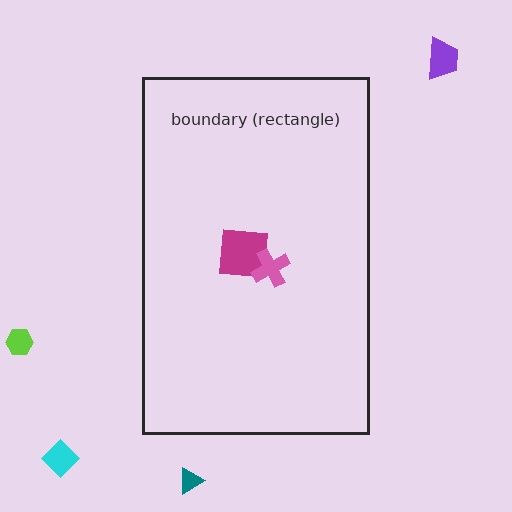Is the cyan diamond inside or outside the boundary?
Outside.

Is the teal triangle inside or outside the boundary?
Outside.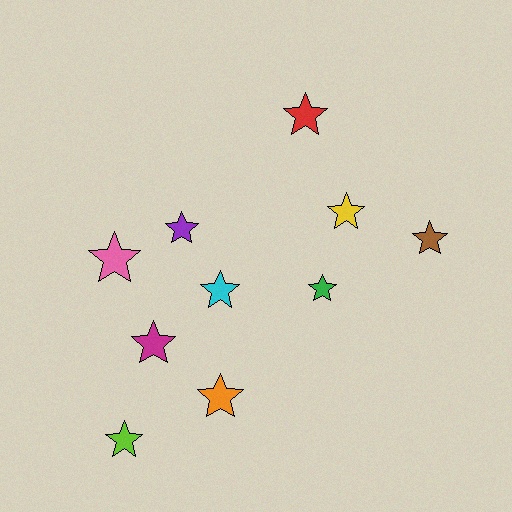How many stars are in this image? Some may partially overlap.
There are 10 stars.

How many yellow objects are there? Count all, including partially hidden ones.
There is 1 yellow object.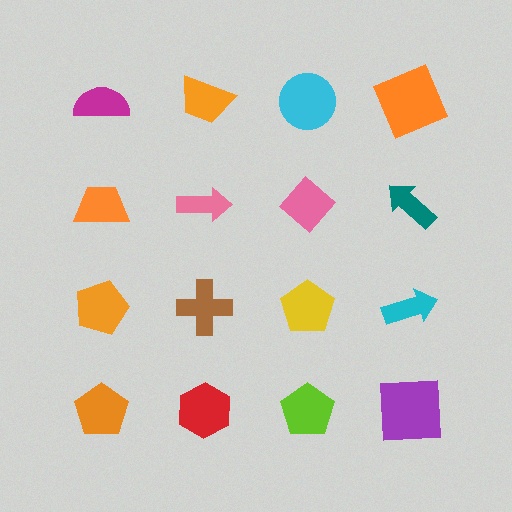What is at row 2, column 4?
A teal arrow.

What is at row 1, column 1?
A magenta semicircle.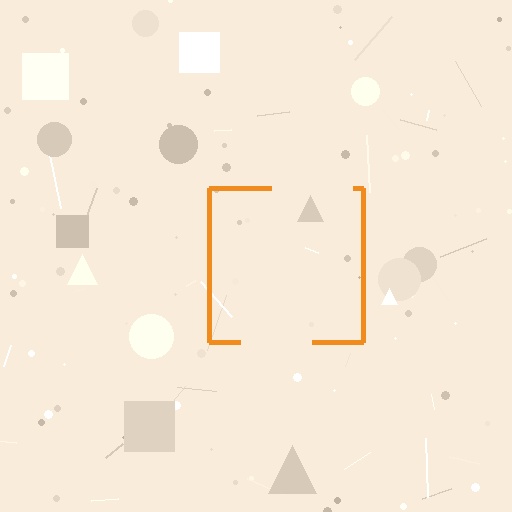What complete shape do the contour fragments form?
The contour fragments form a square.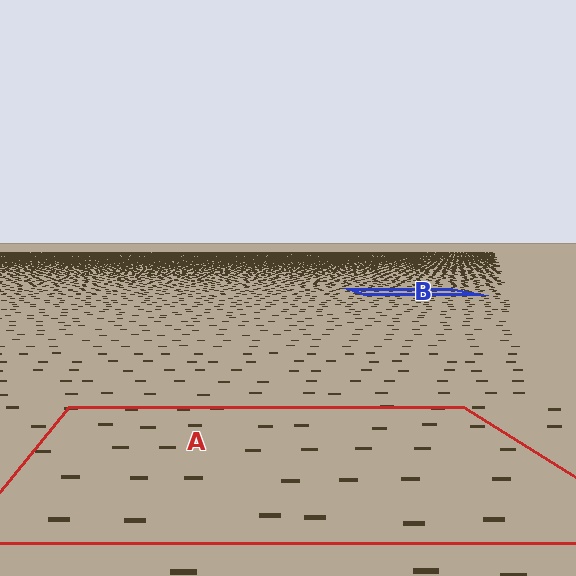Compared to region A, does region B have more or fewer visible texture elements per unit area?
Region B has more texture elements per unit area — they are packed more densely because it is farther away.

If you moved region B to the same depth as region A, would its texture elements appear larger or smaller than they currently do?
They would appear larger. At a closer depth, the same texture elements are projected at a bigger on-screen size.